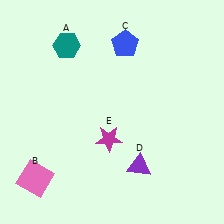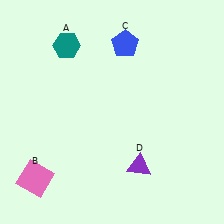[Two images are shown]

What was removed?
The magenta star (E) was removed in Image 2.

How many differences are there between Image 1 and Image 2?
There is 1 difference between the two images.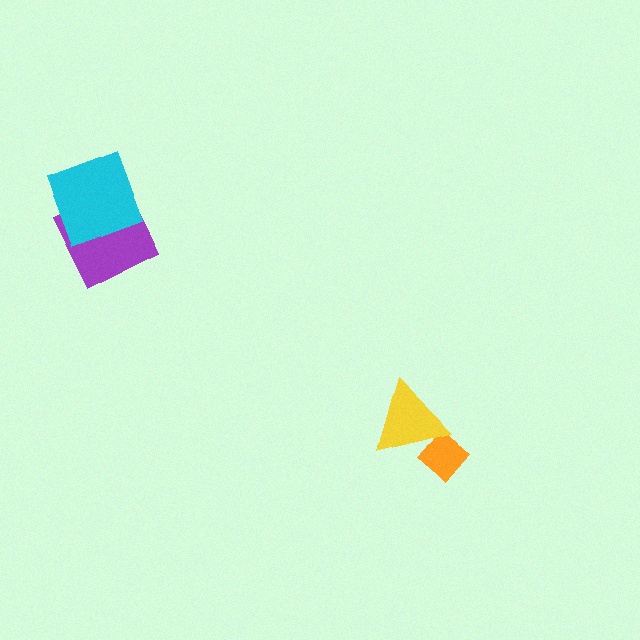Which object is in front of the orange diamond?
The yellow triangle is in front of the orange diamond.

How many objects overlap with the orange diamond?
1 object overlaps with the orange diamond.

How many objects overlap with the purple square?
1 object overlaps with the purple square.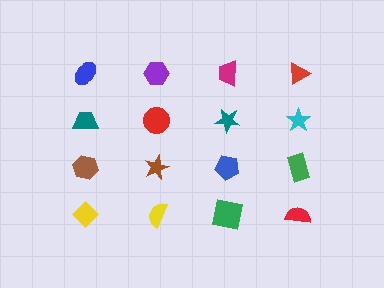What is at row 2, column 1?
A teal trapezoid.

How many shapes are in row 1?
4 shapes.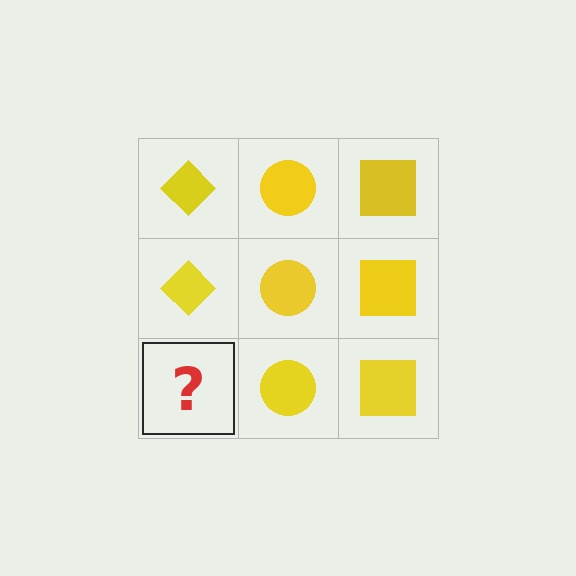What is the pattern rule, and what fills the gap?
The rule is that each column has a consistent shape. The gap should be filled with a yellow diamond.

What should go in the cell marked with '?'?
The missing cell should contain a yellow diamond.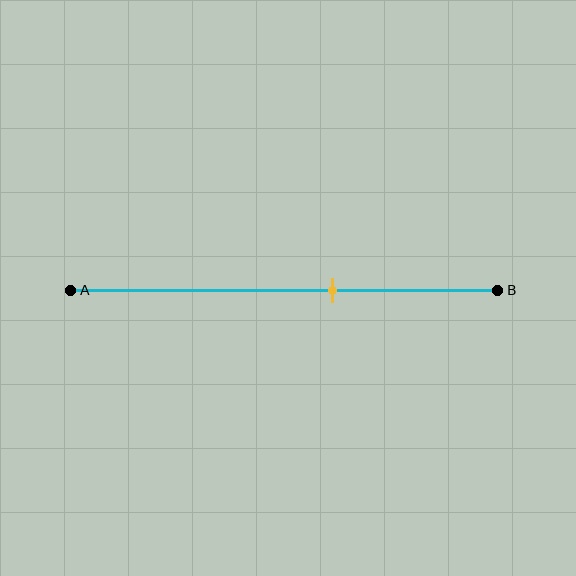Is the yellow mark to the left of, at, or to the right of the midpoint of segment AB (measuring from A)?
The yellow mark is to the right of the midpoint of segment AB.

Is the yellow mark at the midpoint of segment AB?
No, the mark is at about 60% from A, not at the 50% midpoint.